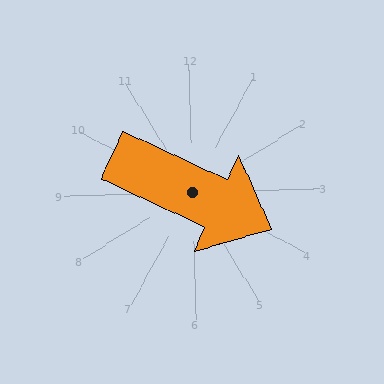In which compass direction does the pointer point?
Southeast.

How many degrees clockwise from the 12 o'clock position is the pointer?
Approximately 116 degrees.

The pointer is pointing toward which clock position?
Roughly 4 o'clock.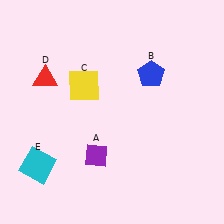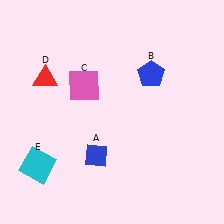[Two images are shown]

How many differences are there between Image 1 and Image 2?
There are 2 differences between the two images.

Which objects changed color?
A changed from purple to blue. C changed from yellow to pink.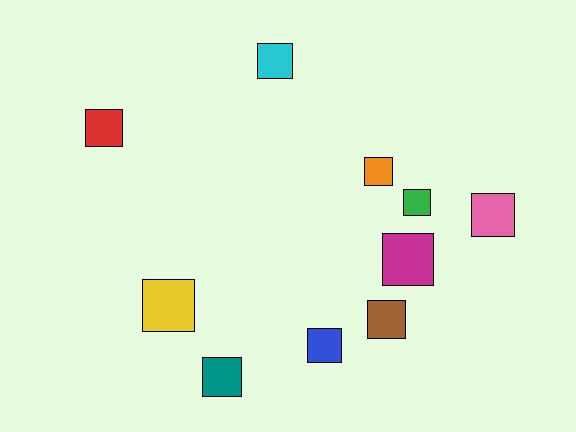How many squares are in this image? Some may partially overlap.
There are 10 squares.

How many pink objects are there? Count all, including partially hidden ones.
There is 1 pink object.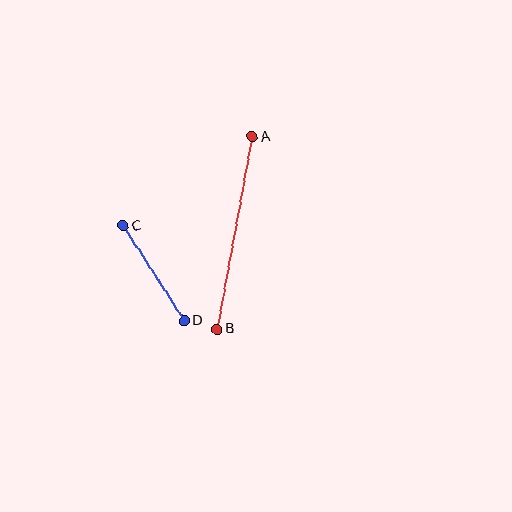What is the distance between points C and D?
The distance is approximately 113 pixels.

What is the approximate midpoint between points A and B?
The midpoint is at approximately (235, 233) pixels.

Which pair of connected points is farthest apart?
Points A and B are farthest apart.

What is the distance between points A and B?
The distance is approximately 196 pixels.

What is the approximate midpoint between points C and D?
The midpoint is at approximately (154, 273) pixels.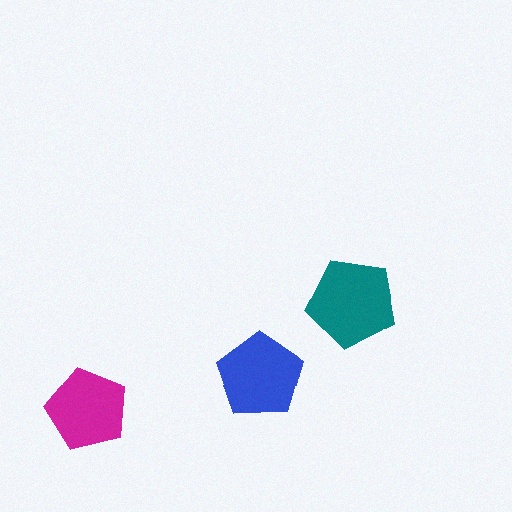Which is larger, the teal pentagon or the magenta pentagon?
The teal one.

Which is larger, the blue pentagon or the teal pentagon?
The teal one.